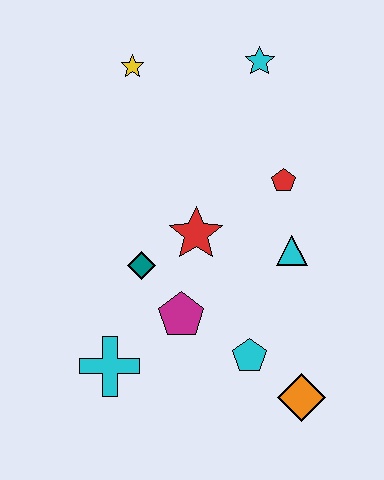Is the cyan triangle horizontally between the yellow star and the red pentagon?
No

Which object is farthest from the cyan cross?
The cyan star is farthest from the cyan cross.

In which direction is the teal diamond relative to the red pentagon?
The teal diamond is to the left of the red pentagon.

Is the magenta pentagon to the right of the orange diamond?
No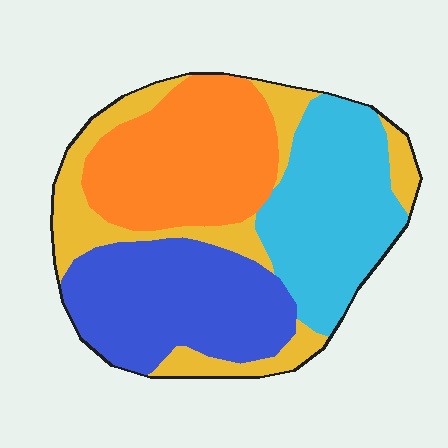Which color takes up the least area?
Yellow, at roughly 20%.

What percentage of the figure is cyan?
Cyan covers around 25% of the figure.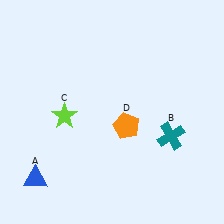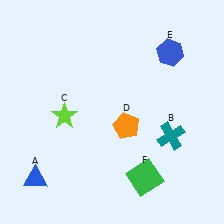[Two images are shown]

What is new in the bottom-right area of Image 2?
A green square (F) was added in the bottom-right area of Image 2.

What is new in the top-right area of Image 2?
A blue hexagon (E) was added in the top-right area of Image 2.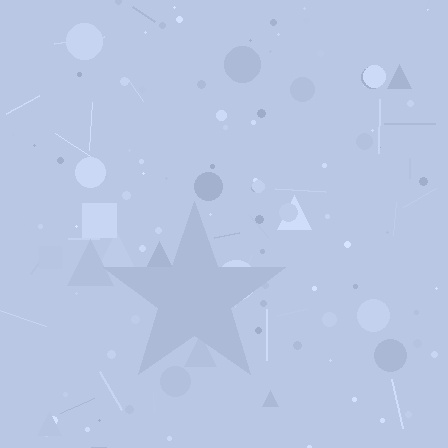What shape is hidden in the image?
A star is hidden in the image.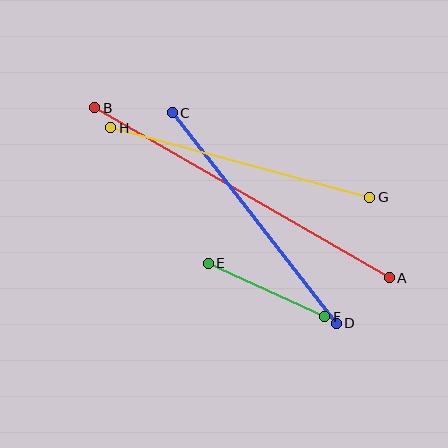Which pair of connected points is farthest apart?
Points A and B are farthest apart.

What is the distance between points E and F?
The distance is approximately 128 pixels.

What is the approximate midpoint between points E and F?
The midpoint is at approximately (267, 290) pixels.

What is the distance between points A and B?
The distance is approximately 340 pixels.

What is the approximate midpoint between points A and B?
The midpoint is at approximately (242, 193) pixels.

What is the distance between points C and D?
The distance is approximately 267 pixels.